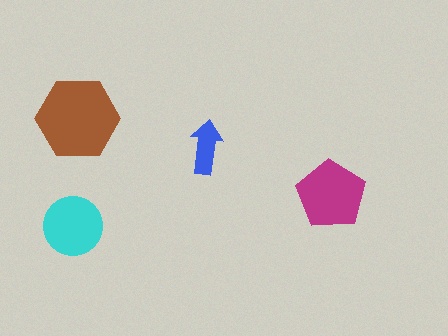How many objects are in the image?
There are 4 objects in the image.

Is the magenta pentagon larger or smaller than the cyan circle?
Larger.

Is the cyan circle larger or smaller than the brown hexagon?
Smaller.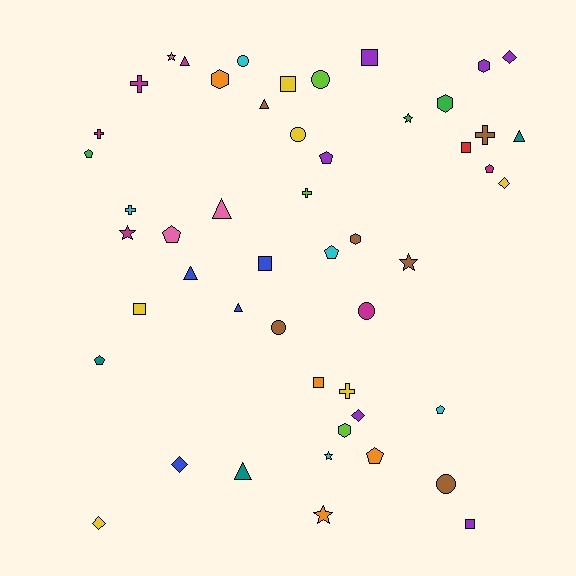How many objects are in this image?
There are 50 objects.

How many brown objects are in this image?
There are 6 brown objects.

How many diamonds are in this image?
There are 5 diamonds.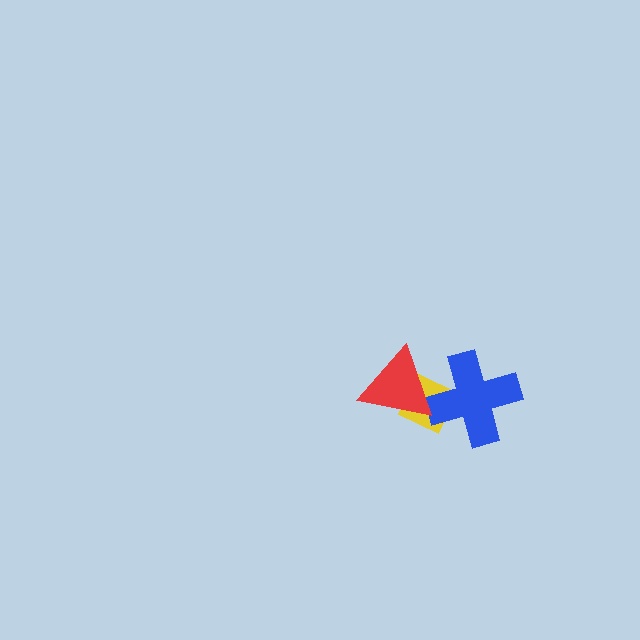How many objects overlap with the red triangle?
2 objects overlap with the red triangle.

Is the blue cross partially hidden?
Yes, it is partially covered by another shape.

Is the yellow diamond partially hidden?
Yes, it is partially covered by another shape.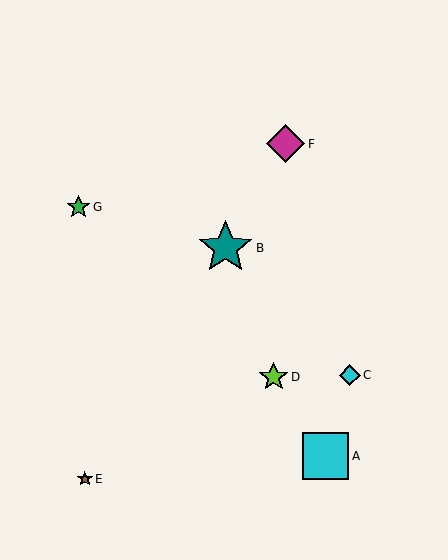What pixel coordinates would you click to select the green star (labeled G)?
Click at (78, 207) to select the green star G.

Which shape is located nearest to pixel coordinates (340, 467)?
The cyan square (labeled A) at (326, 456) is nearest to that location.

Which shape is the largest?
The teal star (labeled B) is the largest.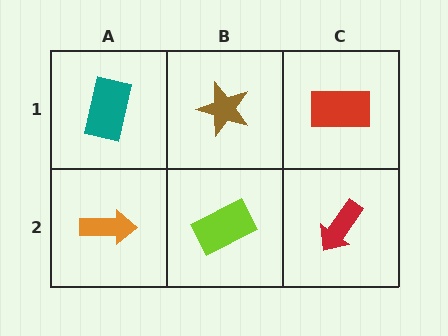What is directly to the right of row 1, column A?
A brown star.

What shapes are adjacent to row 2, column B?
A brown star (row 1, column B), an orange arrow (row 2, column A), a red arrow (row 2, column C).